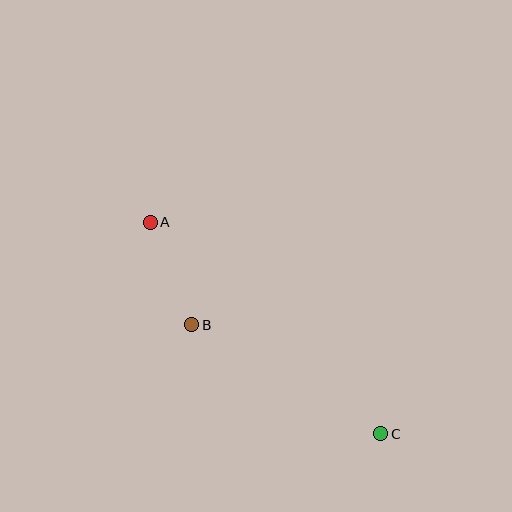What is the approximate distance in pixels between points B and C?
The distance between B and C is approximately 218 pixels.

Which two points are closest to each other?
Points A and B are closest to each other.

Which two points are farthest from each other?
Points A and C are farthest from each other.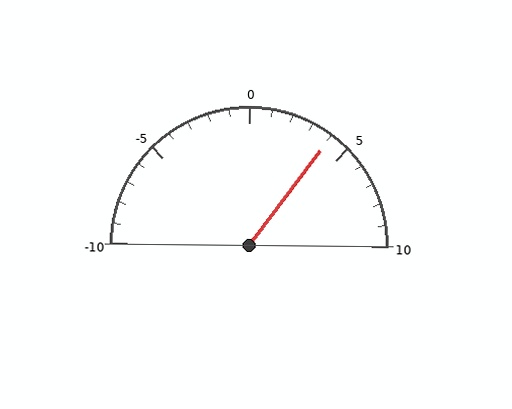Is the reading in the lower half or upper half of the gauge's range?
The reading is in the upper half of the range (-10 to 10).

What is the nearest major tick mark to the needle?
The nearest major tick mark is 5.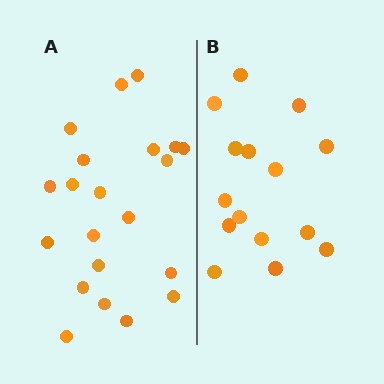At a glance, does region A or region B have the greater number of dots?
Region A (the left region) has more dots.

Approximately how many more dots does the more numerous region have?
Region A has about 6 more dots than region B.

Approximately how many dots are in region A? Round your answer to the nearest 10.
About 20 dots. (The exact count is 21, which rounds to 20.)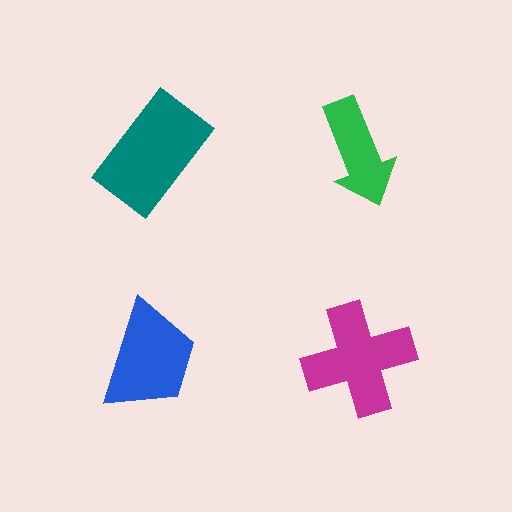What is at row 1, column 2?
A green arrow.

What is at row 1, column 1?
A teal rectangle.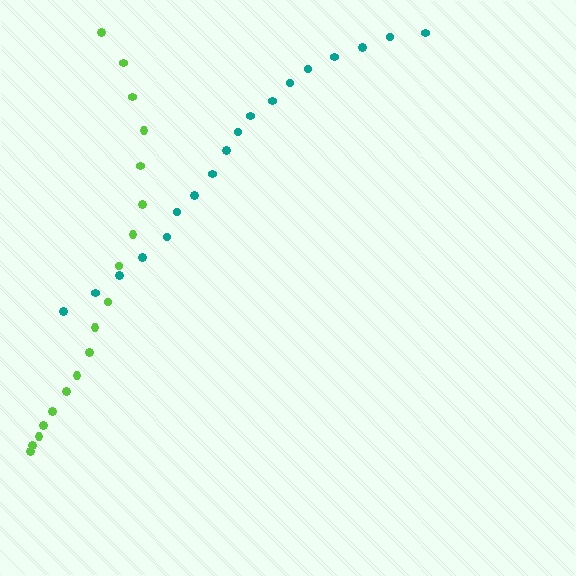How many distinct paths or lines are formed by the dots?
There are 2 distinct paths.